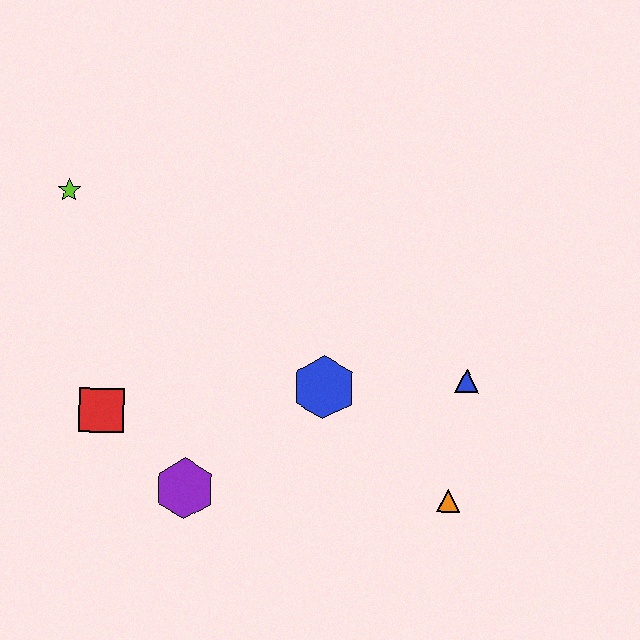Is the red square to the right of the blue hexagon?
No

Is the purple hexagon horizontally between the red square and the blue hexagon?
Yes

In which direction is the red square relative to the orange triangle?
The red square is to the left of the orange triangle.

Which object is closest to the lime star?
The red square is closest to the lime star.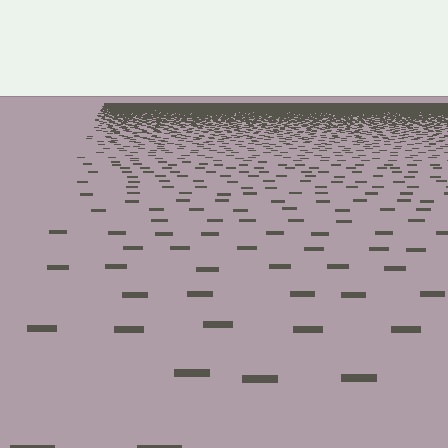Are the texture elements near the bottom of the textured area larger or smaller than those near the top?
Larger. Near the bottom, elements are closer to the viewer and appear at a bigger on-screen size.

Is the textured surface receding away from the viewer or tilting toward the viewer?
The surface is receding away from the viewer. Texture elements get smaller and denser toward the top.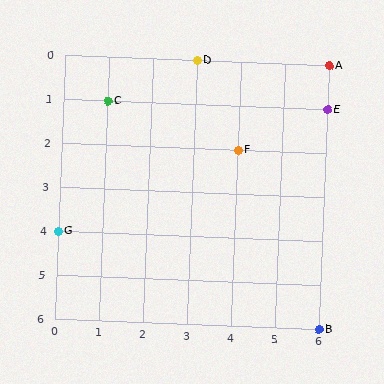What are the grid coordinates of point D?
Point D is at grid coordinates (3, 0).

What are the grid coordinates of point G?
Point G is at grid coordinates (0, 4).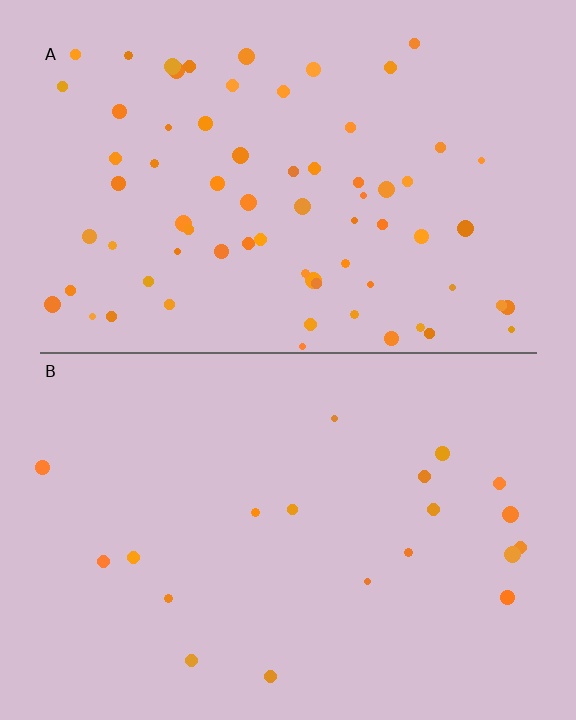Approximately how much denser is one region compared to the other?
Approximately 3.5× — region A over region B.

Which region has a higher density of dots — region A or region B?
A (the top).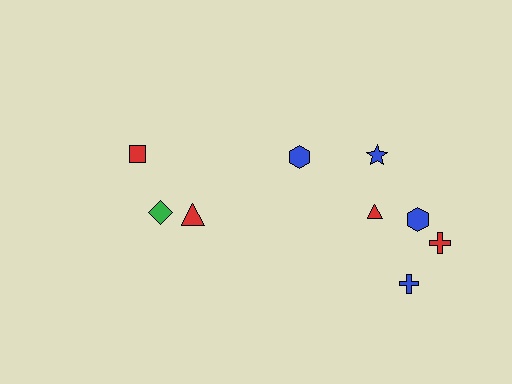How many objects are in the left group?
There are 3 objects.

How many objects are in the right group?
There are 6 objects.